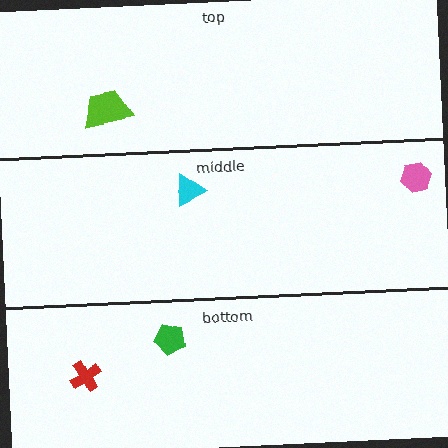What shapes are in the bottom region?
The red cross, the green pentagon.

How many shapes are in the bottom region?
2.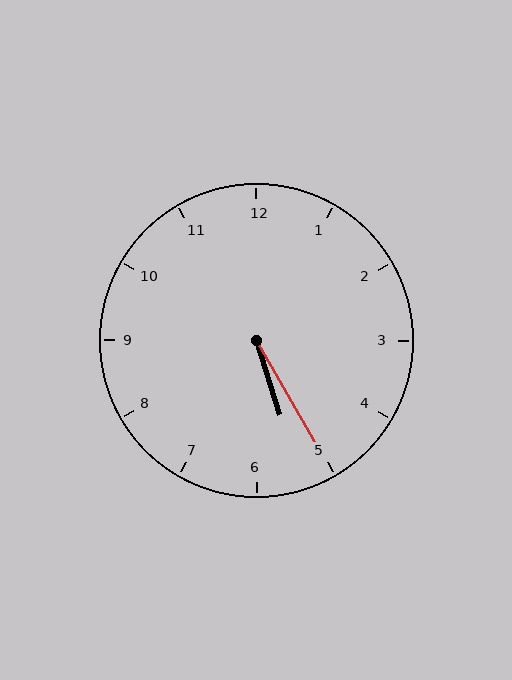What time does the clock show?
5:25.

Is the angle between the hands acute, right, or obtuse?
It is acute.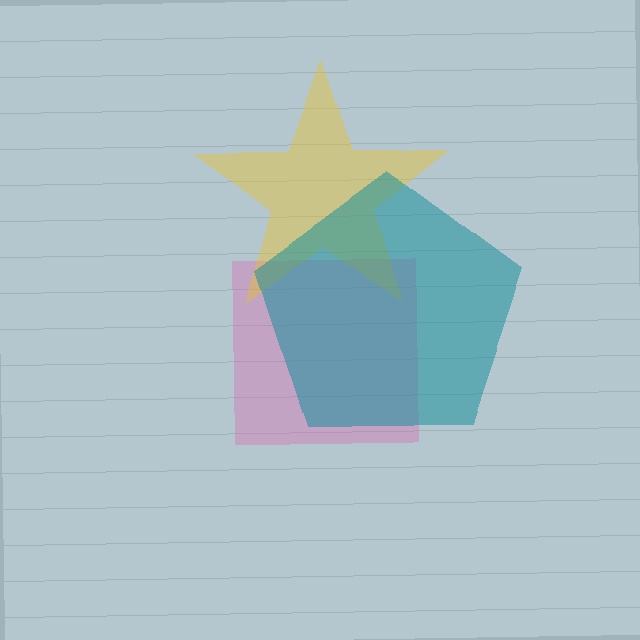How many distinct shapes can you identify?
There are 3 distinct shapes: a pink square, a yellow star, a teal pentagon.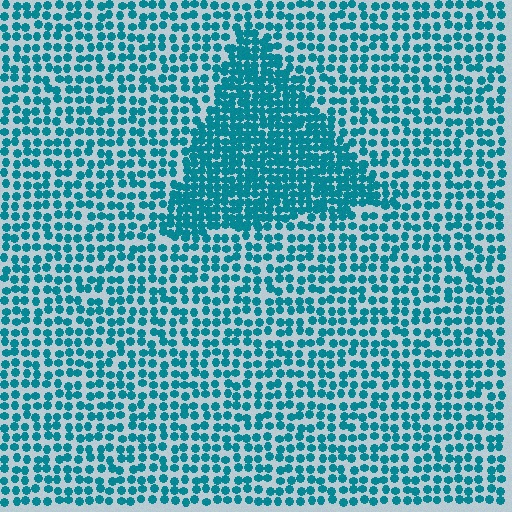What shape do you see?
I see a triangle.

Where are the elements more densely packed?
The elements are more densely packed inside the triangle boundary.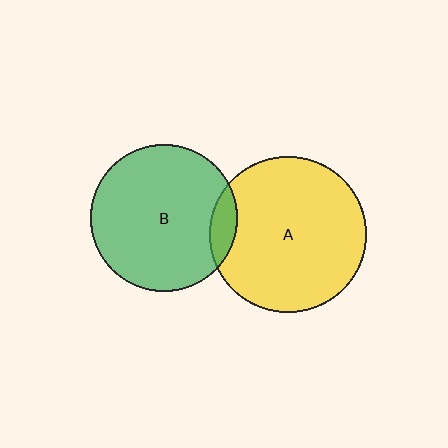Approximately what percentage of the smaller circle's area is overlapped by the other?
Approximately 10%.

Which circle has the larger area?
Circle A (yellow).